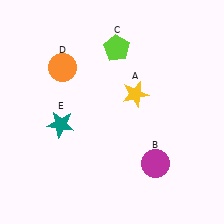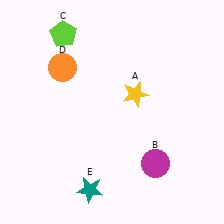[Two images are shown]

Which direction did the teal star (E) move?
The teal star (E) moved down.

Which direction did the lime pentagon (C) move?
The lime pentagon (C) moved left.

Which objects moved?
The objects that moved are: the lime pentagon (C), the teal star (E).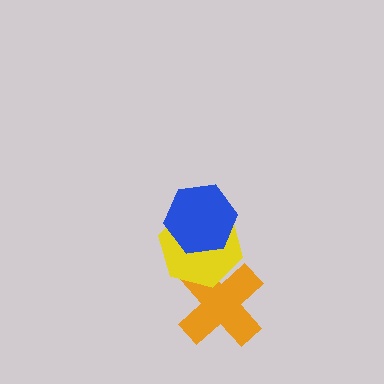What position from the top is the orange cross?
The orange cross is 3rd from the top.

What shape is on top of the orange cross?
The yellow hexagon is on top of the orange cross.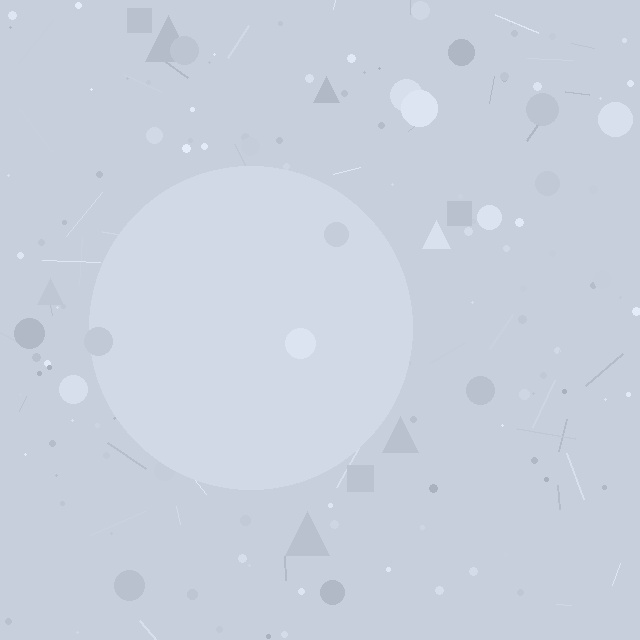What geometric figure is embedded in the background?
A circle is embedded in the background.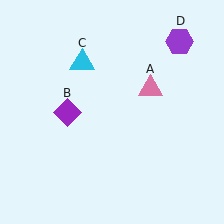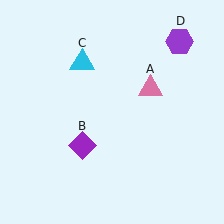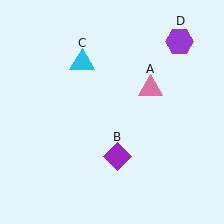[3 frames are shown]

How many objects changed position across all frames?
1 object changed position: purple diamond (object B).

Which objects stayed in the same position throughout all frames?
Pink triangle (object A) and cyan triangle (object C) and purple hexagon (object D) remained stationary.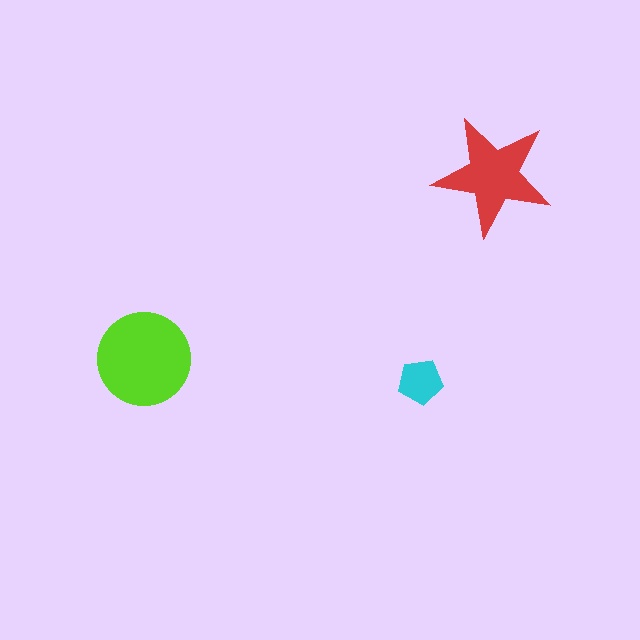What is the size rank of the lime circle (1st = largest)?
1st.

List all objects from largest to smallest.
The lime circle, the red star, the cyan pentagon.